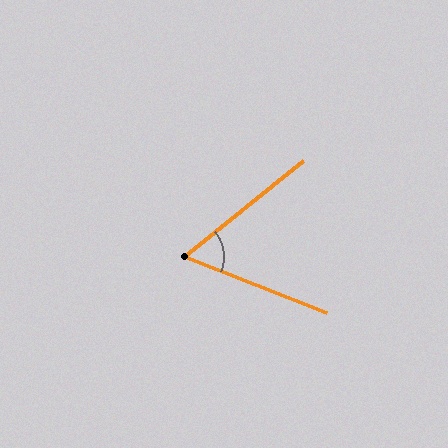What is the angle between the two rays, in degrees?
Approximately 60 degrees.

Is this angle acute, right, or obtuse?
It is acute.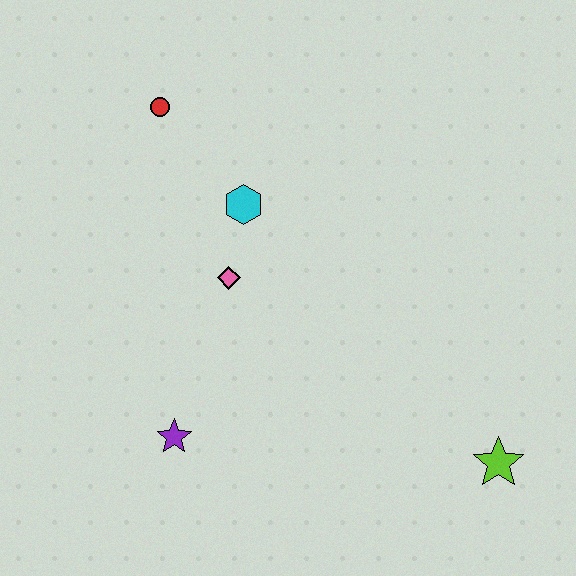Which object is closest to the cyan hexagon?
The pink diamond is closest to the cyan hexagon.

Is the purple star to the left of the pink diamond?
Yes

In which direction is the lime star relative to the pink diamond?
The lime star is to the right of the pink diamond.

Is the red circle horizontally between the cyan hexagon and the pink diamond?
No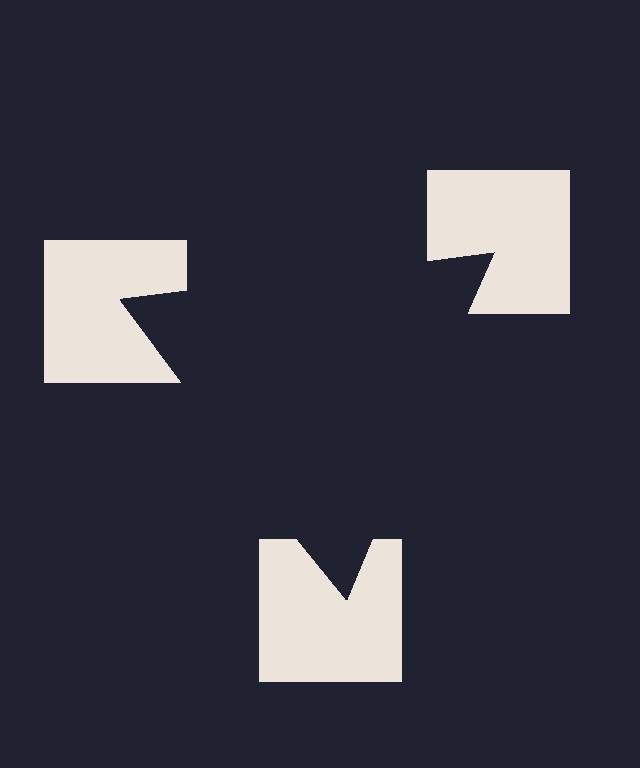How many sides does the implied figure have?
3 sides.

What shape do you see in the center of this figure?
An illusory triangle — its edges are inferred from the aligned wedge cuts in the notched squares, not physically drawn.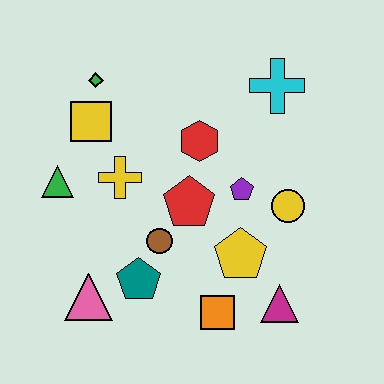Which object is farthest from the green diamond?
The magenta triangle is farthest from the green diamond.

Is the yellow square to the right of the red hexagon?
No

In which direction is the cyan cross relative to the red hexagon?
The cyan cross is to the right of the red hexagon.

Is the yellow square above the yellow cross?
Yes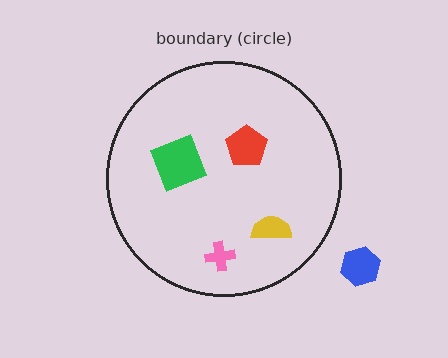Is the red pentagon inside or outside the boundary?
Inside.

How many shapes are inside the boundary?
4 inside, 1 outside.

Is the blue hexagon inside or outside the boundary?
Outside.